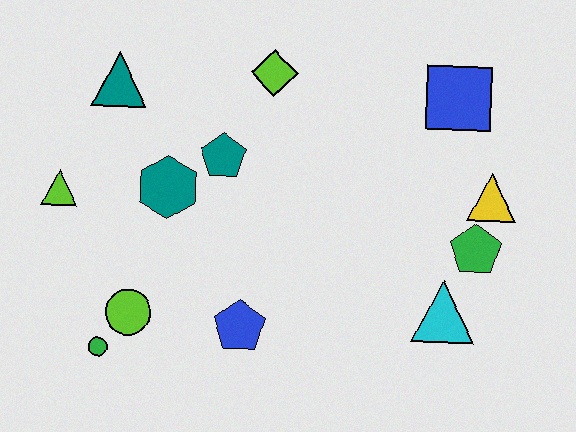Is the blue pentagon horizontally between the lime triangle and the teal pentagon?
No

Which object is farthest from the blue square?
The green circle is farthest from the blue square.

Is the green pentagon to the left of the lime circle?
No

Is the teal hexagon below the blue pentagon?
No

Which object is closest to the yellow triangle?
The green pentagon is closest to the yellow triangle.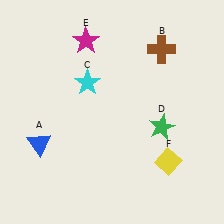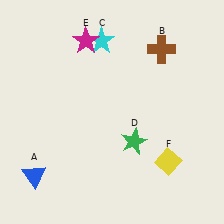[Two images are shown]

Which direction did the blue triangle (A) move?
The blue triangle (A) moved down.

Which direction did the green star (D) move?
The green star (D) moved left.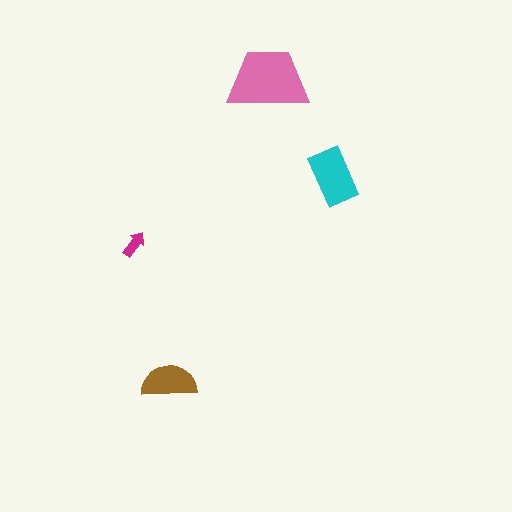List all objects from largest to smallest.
The pink trapezoid, the cyan rectangle, the brown semicircle, the magenta arrow.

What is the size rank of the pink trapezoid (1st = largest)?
1st.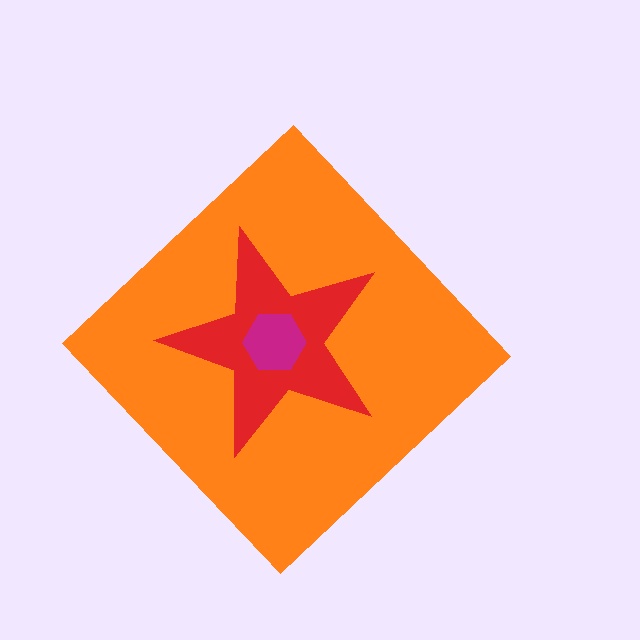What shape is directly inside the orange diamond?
The red star.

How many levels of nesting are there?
3.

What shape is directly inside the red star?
The magenta hexagon.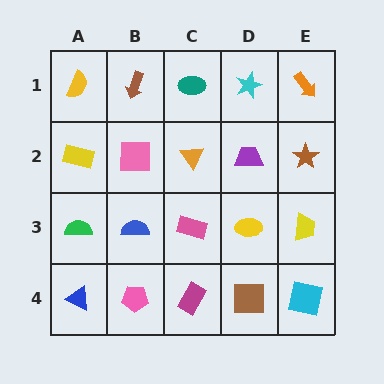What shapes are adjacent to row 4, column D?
A yellow ellipse (row 3, column D), a magenta rectangle (row 4, column C), a cyan square (row 4, column E).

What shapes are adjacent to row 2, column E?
An orange arrow (row 1, column E), a yellow trapezoid (row 3, column E), a purple trapezoid (row 2, column D).